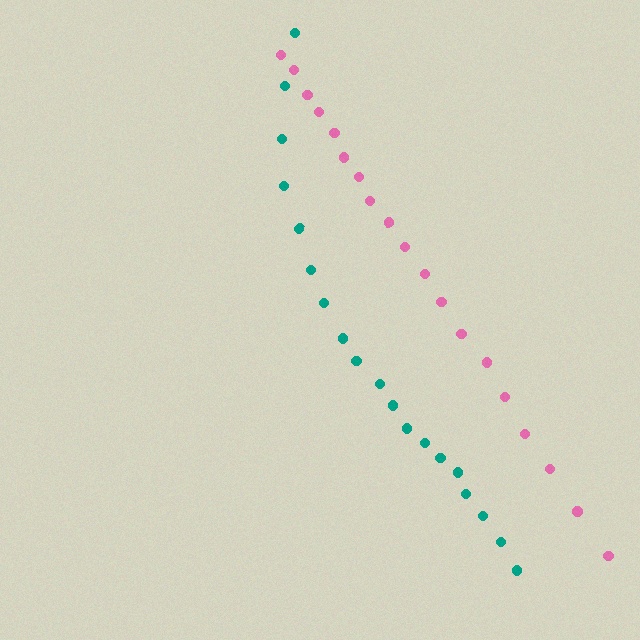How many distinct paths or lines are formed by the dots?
There are 2 distinct paths.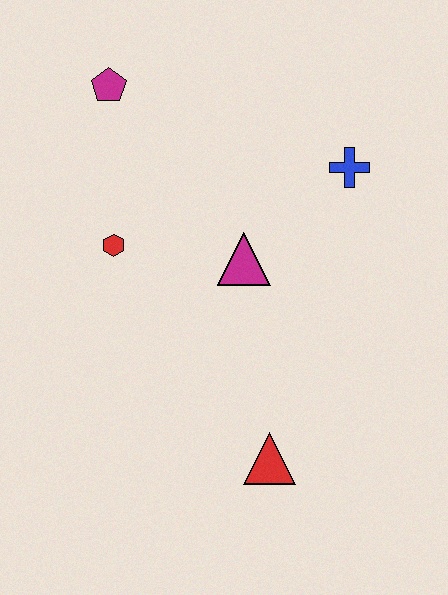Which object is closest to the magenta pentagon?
The red hexagon is closest to the magenta pentagon.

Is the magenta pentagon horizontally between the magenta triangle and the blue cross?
No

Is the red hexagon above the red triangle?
Yes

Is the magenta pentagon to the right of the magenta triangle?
No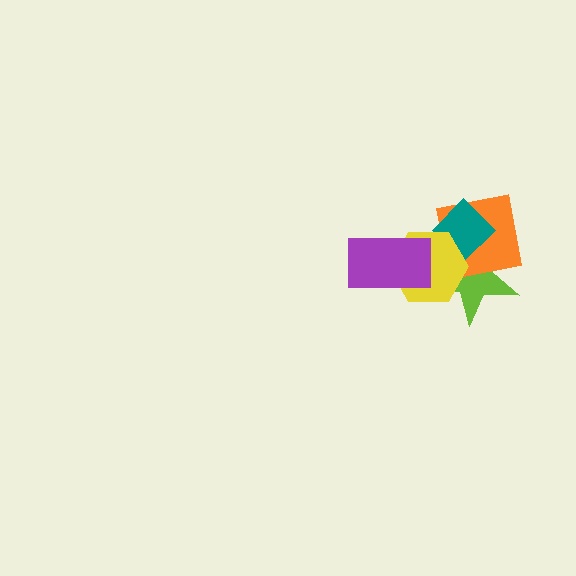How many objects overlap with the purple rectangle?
1 object overlaps with the purple rectangle.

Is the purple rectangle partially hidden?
No, no other shape covers it.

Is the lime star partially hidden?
Yes, it is partially covered by another shape.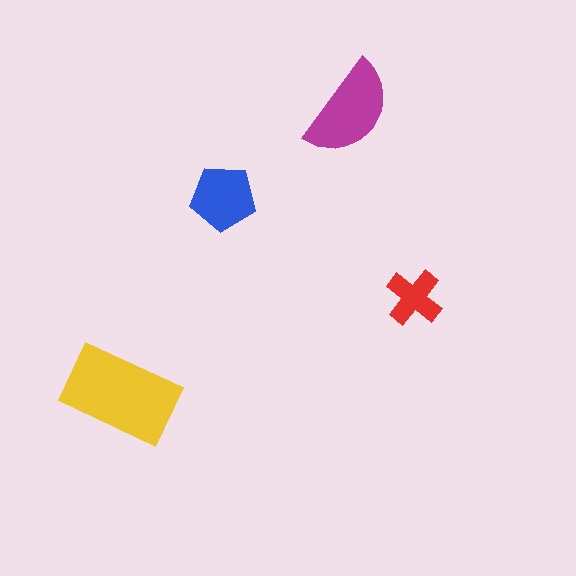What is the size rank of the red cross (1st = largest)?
4th.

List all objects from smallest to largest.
The red cross, the blue pentagon, the magenta semicircle, the yellow rectangle.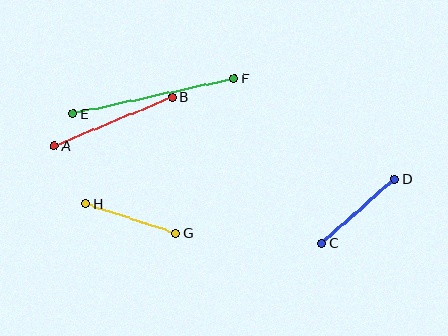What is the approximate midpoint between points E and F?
The midpoint is at approximately (153, 96) pixels.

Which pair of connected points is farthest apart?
Points E and F are farthest apart.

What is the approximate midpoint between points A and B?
The midpoint is at approximately (113, 121) pixels.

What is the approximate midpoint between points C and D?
The midpoint is at approximately (358, 211) pixels.